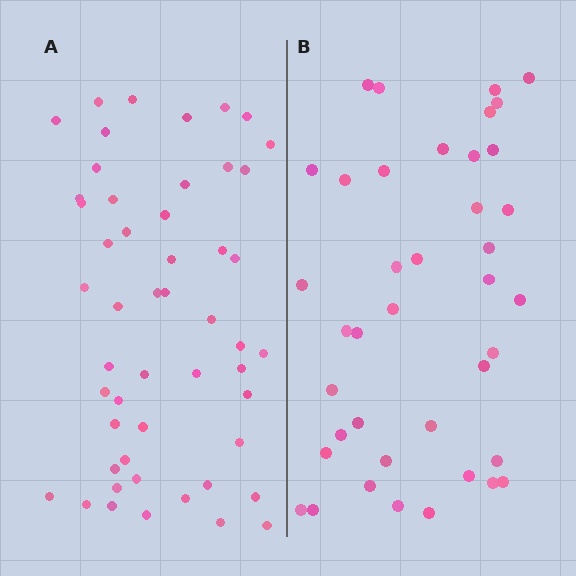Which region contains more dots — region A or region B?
Region A (the left region) has more dots.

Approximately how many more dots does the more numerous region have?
Region A has roughly 12 or so more dots than region B.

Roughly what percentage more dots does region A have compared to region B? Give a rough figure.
About 30% more.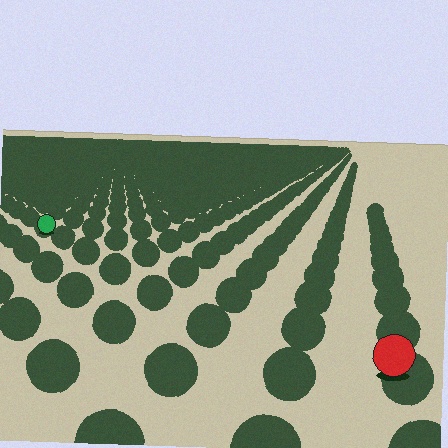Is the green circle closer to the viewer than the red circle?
No. The red circle is closer — you can tell from the texture gradient: the ground texture is coarser near it.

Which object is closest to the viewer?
The red circle is closest. The texture marks near it are larger and more spread out.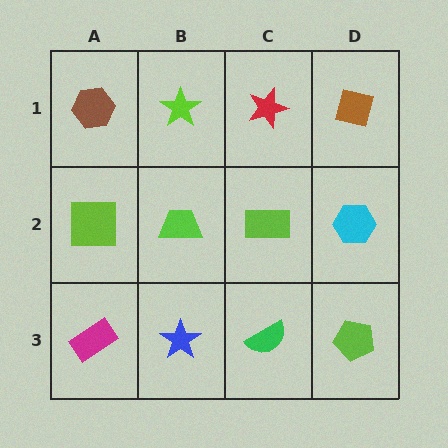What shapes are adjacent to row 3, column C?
A lime rectangle (row 2, column C), a blue star (row 3, column B), a lime pentagon (row 3, column D).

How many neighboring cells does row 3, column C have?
3.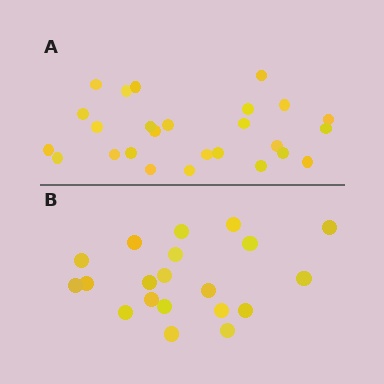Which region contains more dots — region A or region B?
Region A (the top region) has more dots.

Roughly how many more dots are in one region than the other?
Region A has about 6 more dots than region B.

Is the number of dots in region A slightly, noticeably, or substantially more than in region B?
Region A has noticeably more, but not dramatically so. The ratio is roughly 1.3 to 1.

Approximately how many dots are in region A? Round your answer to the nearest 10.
About 30 dots. (The exact count is 26, which rounds to 30.)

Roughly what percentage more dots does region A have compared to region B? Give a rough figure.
About 30% more.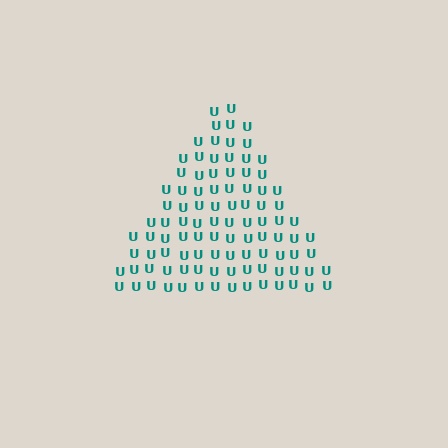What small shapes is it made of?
It is made of small letter U's.